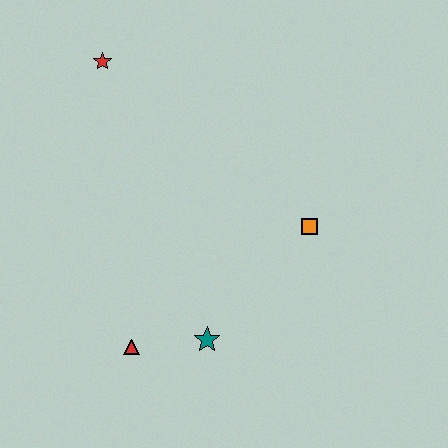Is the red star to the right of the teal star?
No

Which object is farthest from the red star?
The teal star is farthest from the red star.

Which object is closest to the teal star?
The red triangle is closest to the teal star.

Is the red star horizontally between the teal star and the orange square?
No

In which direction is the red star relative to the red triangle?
The red star is above the red triangle.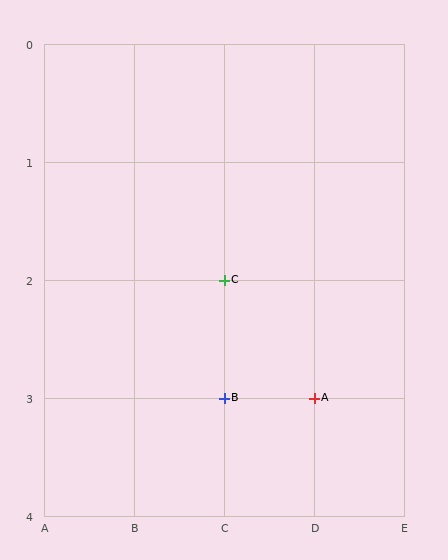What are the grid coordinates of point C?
Point C is at grid coordinates (C, 2).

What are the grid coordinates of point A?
Point A is at grid coordinates (D, 3).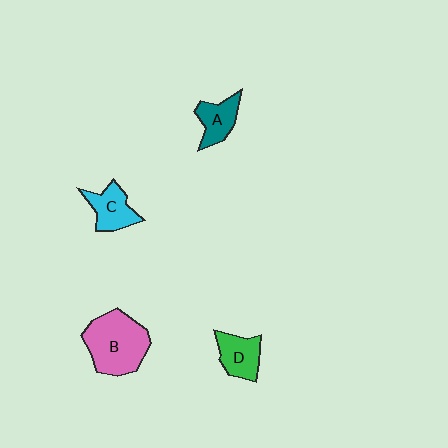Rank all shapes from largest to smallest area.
From largest to smallest: B (pink), C (cyan), D (green), A (teal).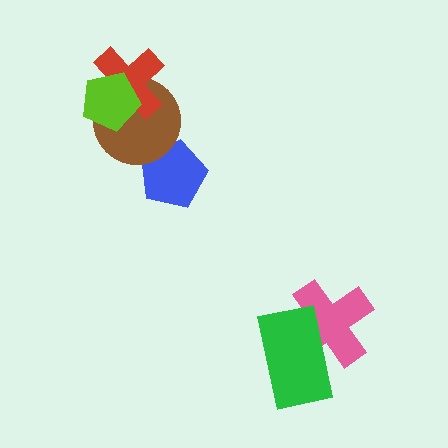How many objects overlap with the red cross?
2 objects overlap with the red cross.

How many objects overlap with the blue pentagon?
1 object overlaps with the blue pentagon.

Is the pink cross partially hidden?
Yes, it is partially covered by another shape.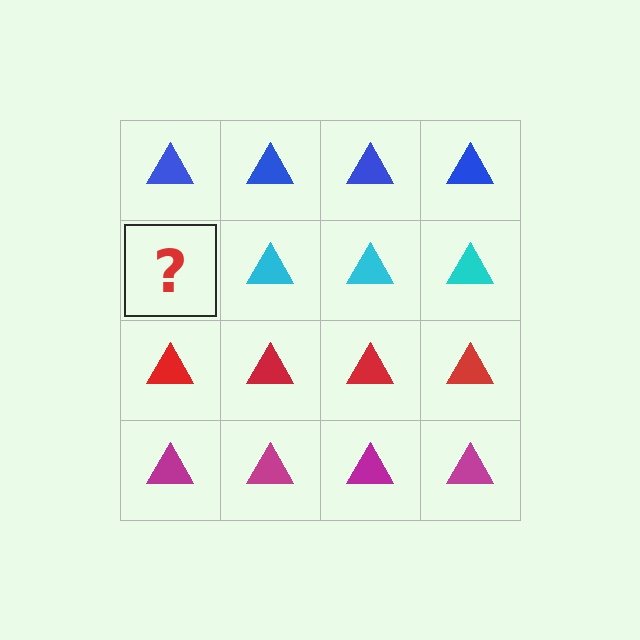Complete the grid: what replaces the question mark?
The question mark should be replaced with a cyan triangle.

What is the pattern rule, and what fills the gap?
The rule is that each row has a consistent color. The gap should be filled with a cyan triangle.